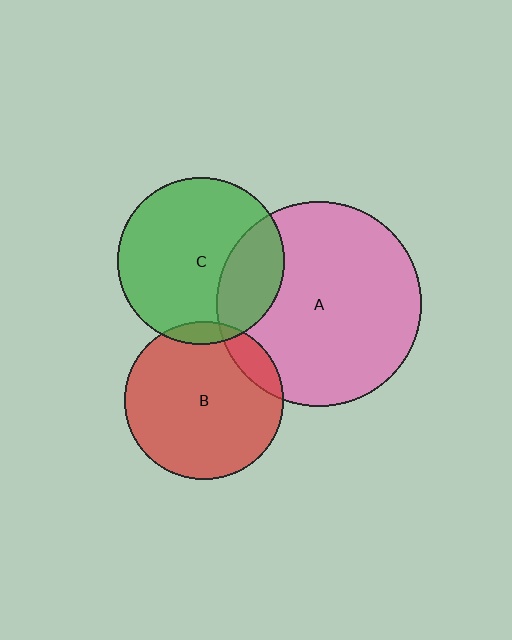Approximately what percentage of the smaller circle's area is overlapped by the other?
Approximately 5%.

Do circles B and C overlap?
Yes.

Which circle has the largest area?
Circle A (pink).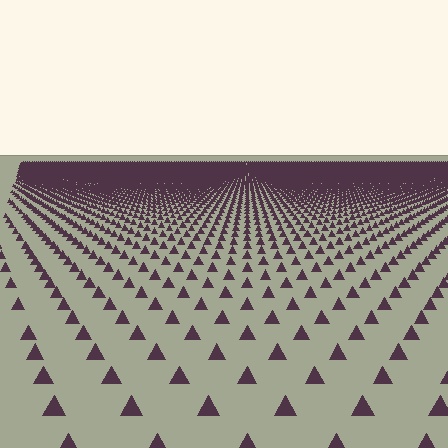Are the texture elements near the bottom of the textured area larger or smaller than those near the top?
Larger. Near the bottom, elements are closer to the viewer and appear at a bigger on-screen size.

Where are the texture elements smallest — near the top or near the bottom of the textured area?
Near the top.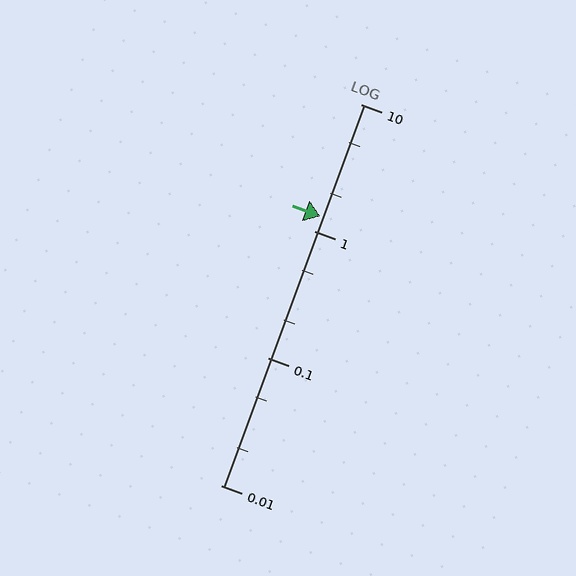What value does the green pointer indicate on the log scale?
The pointer indicates approximately 1.3.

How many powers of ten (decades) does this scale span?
The scale spans 3 decades, from 0.01 to 10.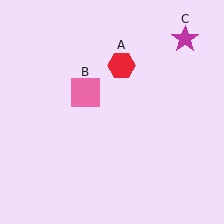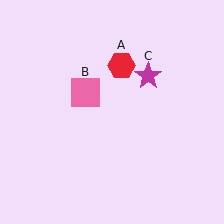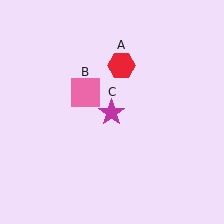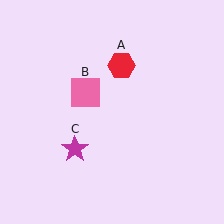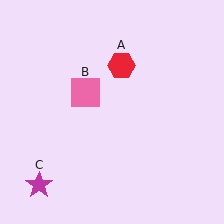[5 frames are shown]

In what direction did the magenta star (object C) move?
The magenta star (object C) moved down and to the left.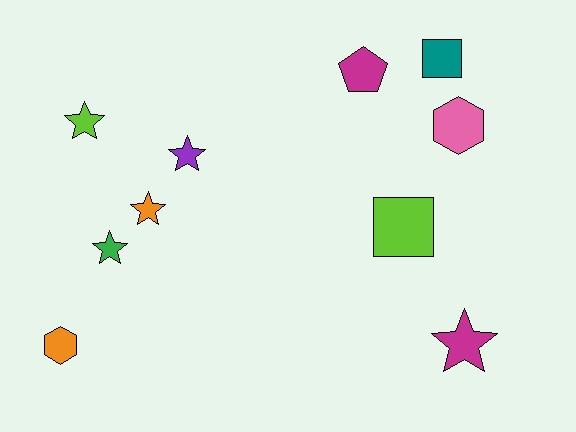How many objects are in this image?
There are 10 objects.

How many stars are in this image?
There are 5 stars.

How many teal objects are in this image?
There is 1 teal object.